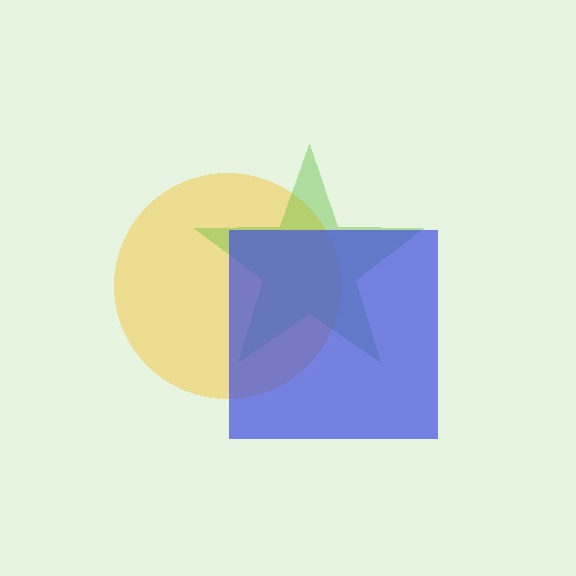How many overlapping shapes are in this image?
There are 3 overlapping shapes in the image.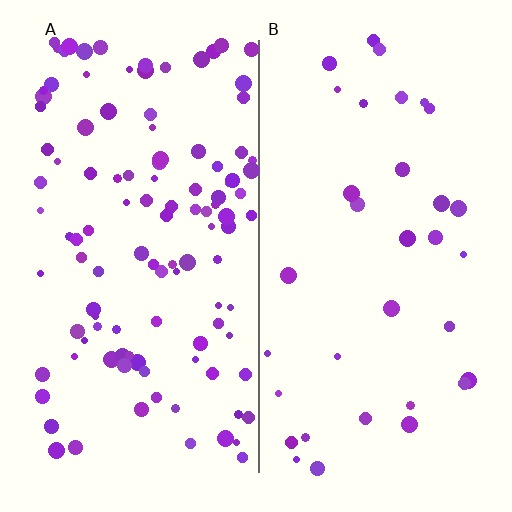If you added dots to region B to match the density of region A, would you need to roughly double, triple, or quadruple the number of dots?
Approximately triple.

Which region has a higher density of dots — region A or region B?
A (the left).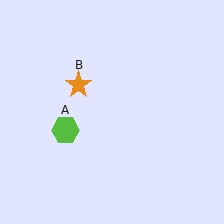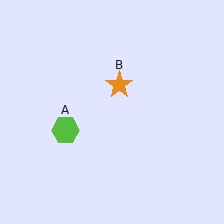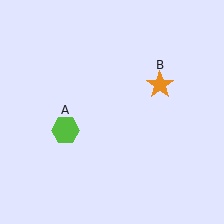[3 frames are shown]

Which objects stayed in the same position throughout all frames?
Lime hexagon (object A) remained stationary.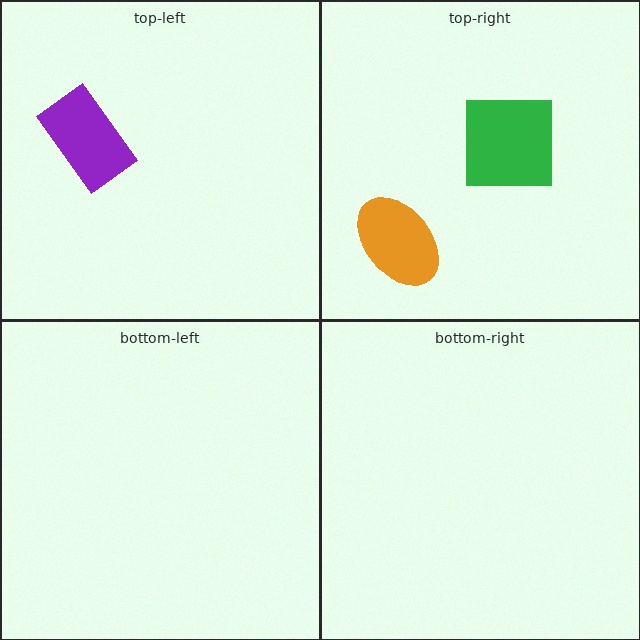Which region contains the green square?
The top-right region.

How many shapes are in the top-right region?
2.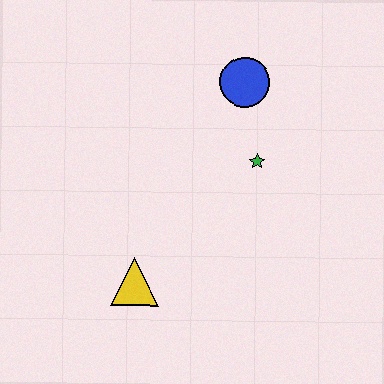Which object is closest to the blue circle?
The green star is closest to the blue circle.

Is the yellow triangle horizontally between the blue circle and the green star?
No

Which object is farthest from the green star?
The yellow triangle is farthest from the green star.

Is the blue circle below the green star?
No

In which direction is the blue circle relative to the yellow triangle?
The blue circle is above the yellow triangle.